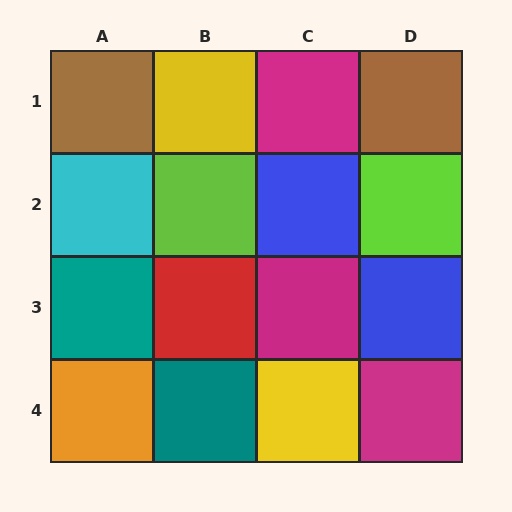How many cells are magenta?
3 cells are magenta.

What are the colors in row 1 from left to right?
Brown, yellow, magenta, brown.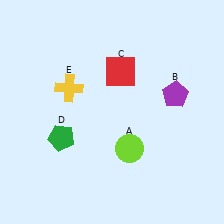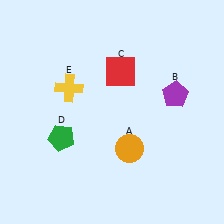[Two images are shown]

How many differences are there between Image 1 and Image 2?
There is 1 difference between the two images.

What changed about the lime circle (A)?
In Image 1, A is lime. In Image 2, it changed to orange.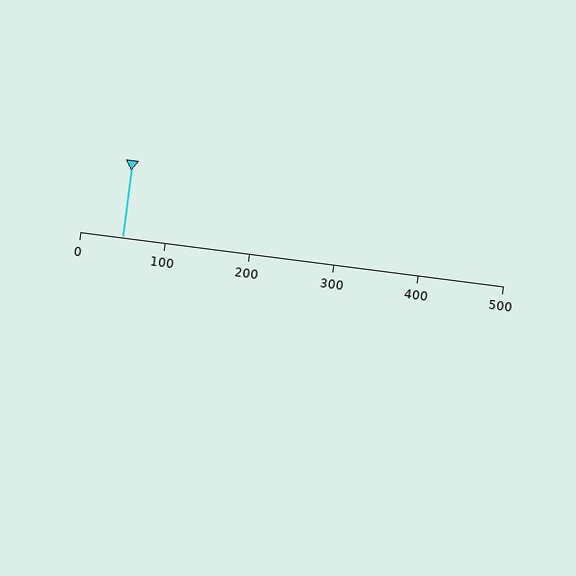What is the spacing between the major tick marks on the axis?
The major ticks are spaced 100 apart.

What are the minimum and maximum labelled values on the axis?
The axis runs from 0 to 500.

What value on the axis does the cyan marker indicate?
The marker indicates approximately 50.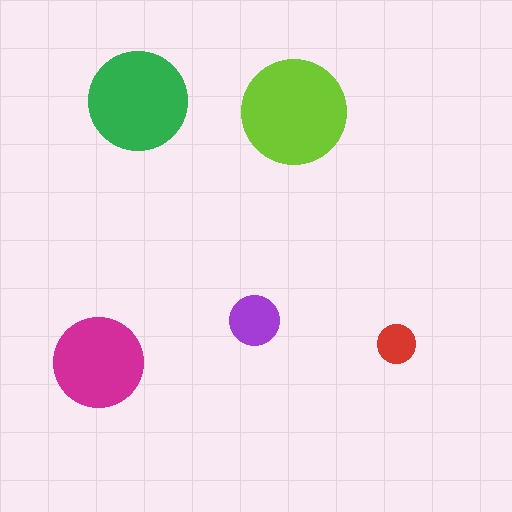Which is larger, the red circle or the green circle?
The green one.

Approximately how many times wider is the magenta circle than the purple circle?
About 2 times wider.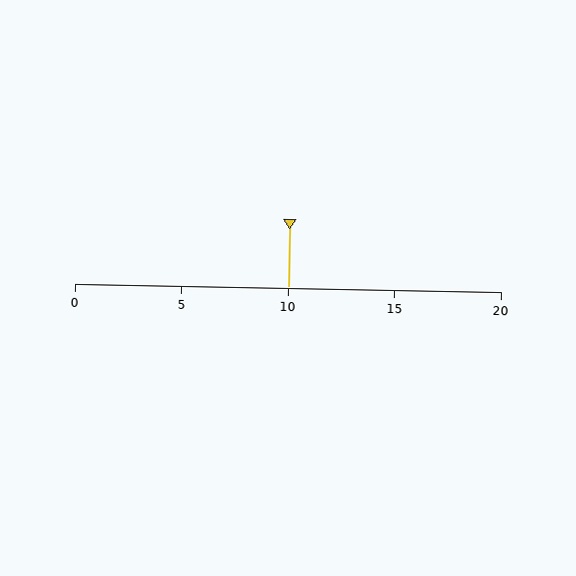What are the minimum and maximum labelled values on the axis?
The axis runs from 0 to 20.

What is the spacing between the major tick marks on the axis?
The major ticks are spaced 5 apart.